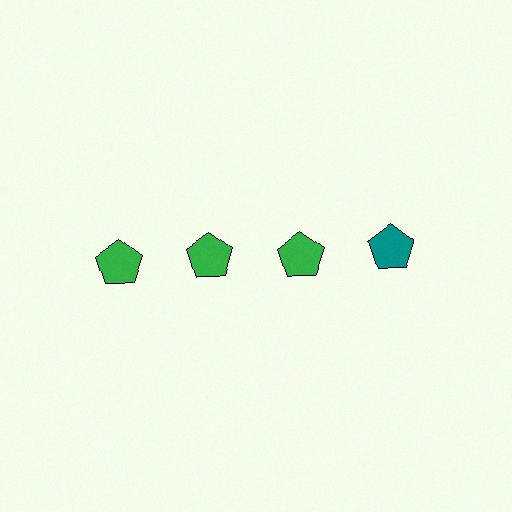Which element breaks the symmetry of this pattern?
The teal pentagon in the top row, second from right column breaks the symmetry. All other shapes are green pentagons.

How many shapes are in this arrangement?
There are 4 shapes arranged in a grid pattern.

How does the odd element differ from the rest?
It has a different color: teal instead of green.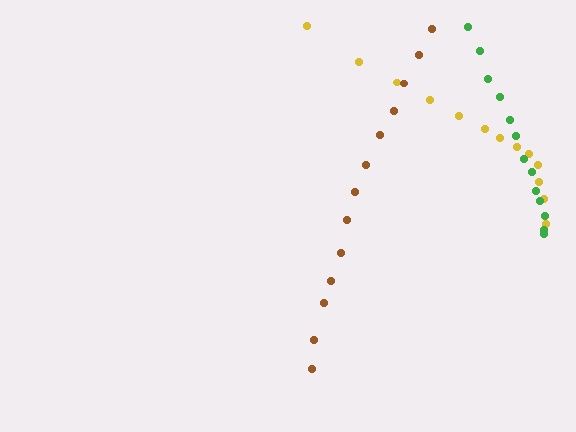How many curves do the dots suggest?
There are 3 distinct paths.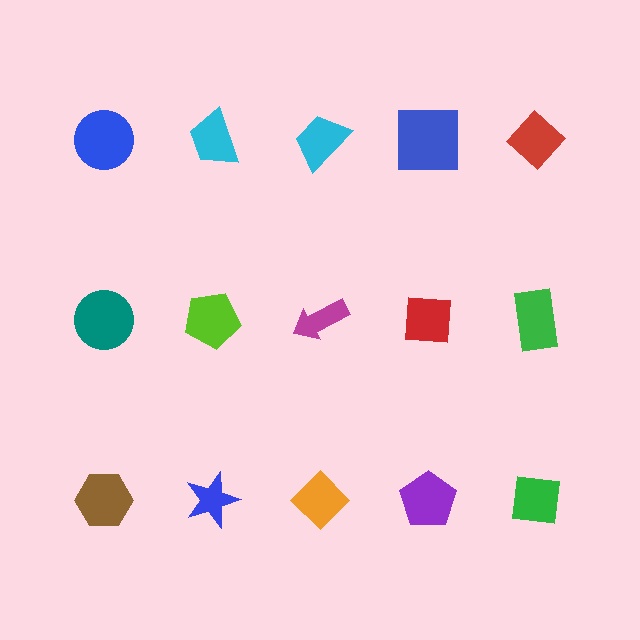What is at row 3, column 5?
A green square.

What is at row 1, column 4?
A blue square.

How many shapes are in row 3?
5 shapes.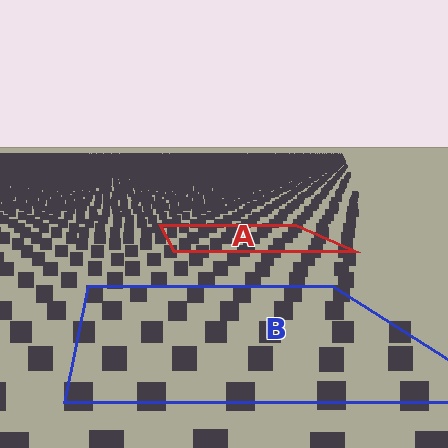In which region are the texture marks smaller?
The texture marks are smaller in region A, because it is farther away.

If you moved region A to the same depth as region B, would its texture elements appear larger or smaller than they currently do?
They would appear larger. At a closer depth, the same texture elements are projected at a bigger on-screen size.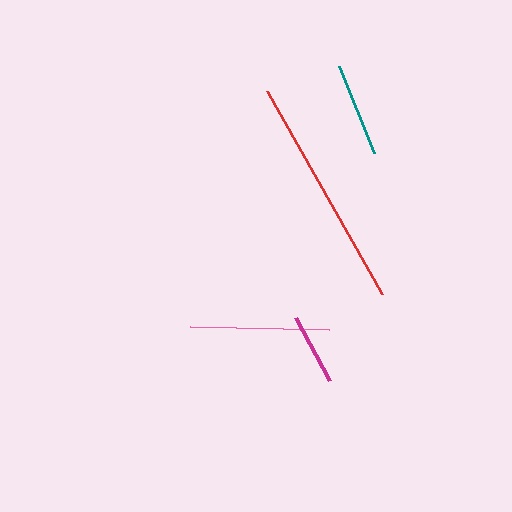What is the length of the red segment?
The red segment is approximately 233 pixels long.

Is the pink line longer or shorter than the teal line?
The pink line is longer than the teal line.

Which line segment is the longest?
The red line is the longest at approximately 233 pixels.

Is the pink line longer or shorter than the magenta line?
The pink line is longer than the magenta line.